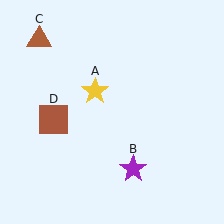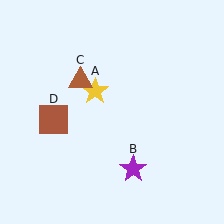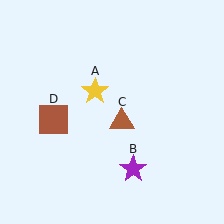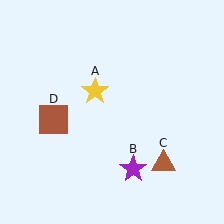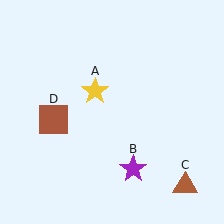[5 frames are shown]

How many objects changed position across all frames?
1 object changed position: brown triangle (object C).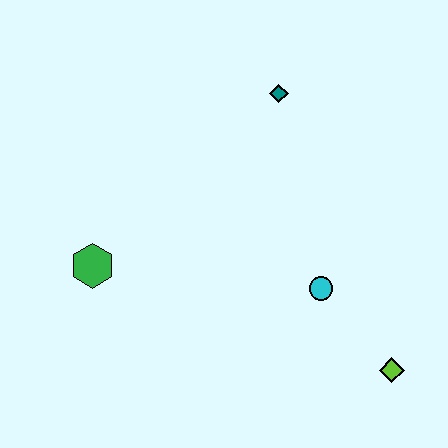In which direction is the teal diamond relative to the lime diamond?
The teal diamond is above the lime diamond.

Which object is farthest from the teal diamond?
The lime diamond is farthest from the teal diamond.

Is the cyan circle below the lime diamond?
No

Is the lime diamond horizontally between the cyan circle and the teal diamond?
No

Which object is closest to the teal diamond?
The cyan circle is closest to the teal diamond.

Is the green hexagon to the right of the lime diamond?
No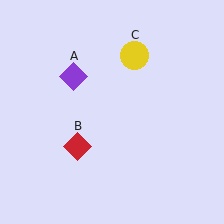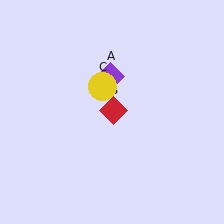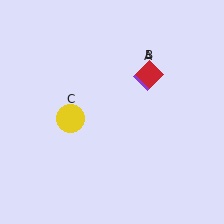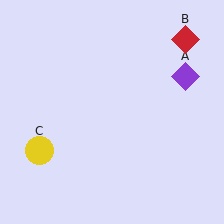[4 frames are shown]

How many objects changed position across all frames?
3 objects changed position: purple diamond (object A), red diamond (object B), yellow circle (object C).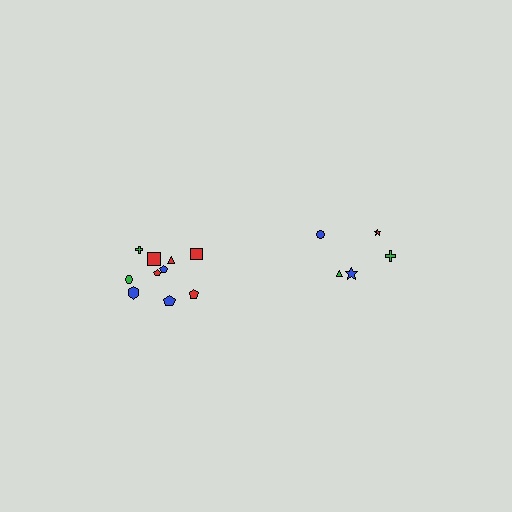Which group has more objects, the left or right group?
The left group.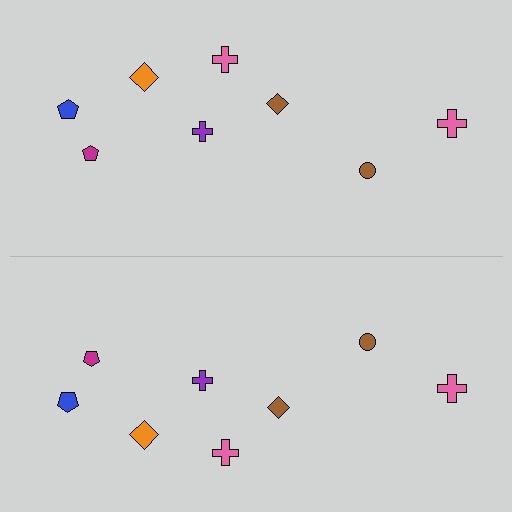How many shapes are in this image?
There are 16 shapes in this image.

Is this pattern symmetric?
Yes, this pattern has bilateral (reflection) symmetry.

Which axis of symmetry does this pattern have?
The pattern has a horizontal axis of symmetry running through the center of the image.